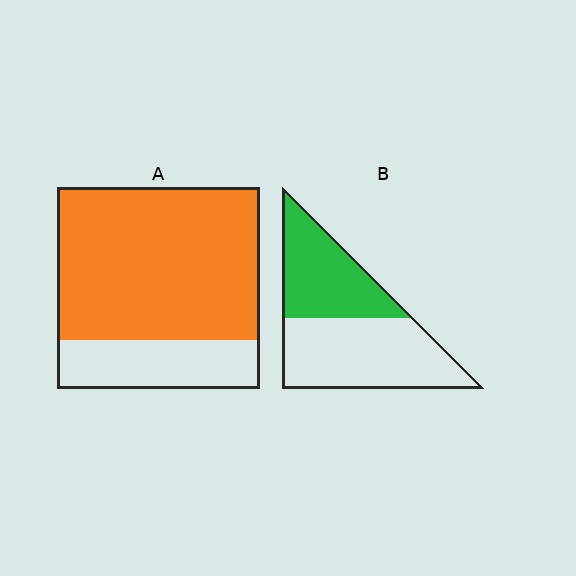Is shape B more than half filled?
No.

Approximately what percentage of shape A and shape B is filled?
A is approximately 75% and B is approximately 40%.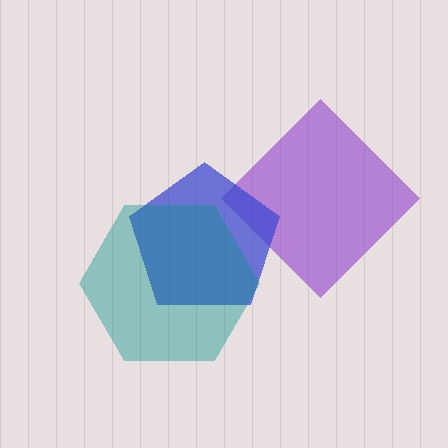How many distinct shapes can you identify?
There are 3 distinct shapes: a purple diamond, a blue pentagon, a teal hexagon.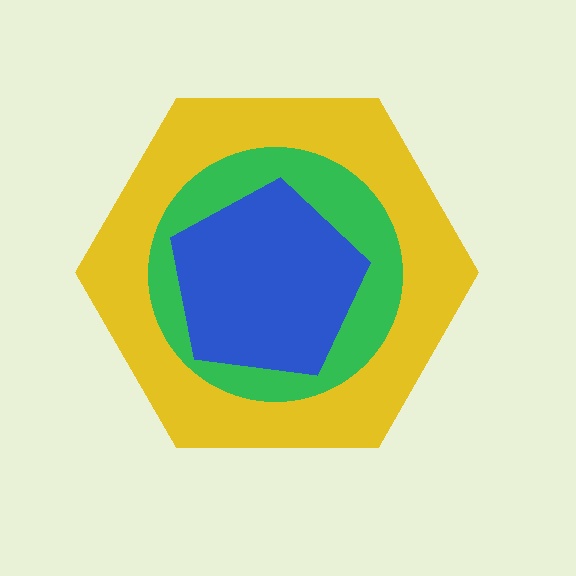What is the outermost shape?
The yellow hexagon.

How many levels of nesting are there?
3.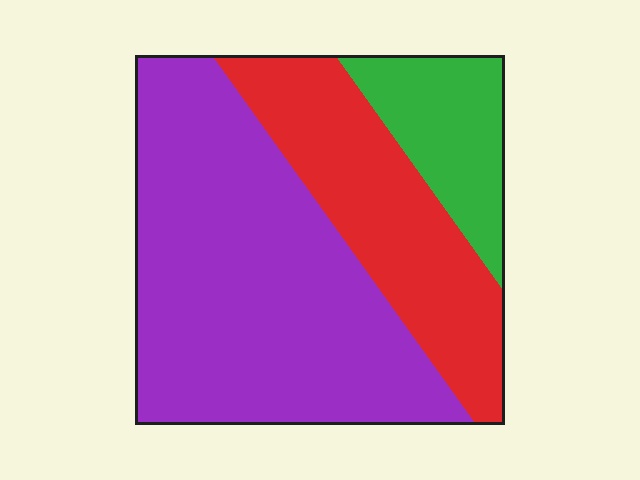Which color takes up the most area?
Purple, at roughly 55%.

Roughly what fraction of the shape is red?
Red covers roughly 30% of the shape.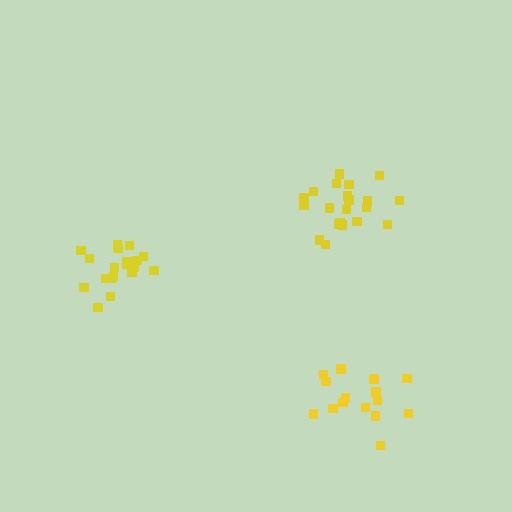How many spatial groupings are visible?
There are 3 spatial groupings.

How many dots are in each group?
Group 1: 19 dots, Group 2: 21 dots, Group 3: 15 dots (55 total).